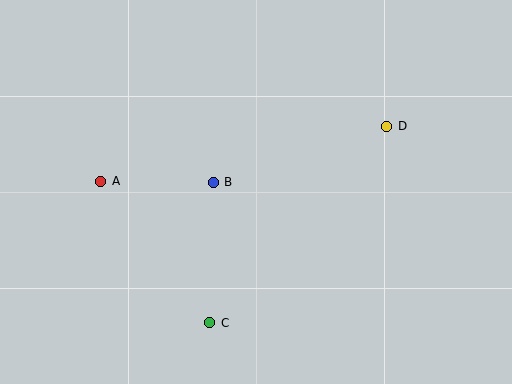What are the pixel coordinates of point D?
Point D is at (387, 126).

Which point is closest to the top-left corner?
Point A is closest to the top-left corner.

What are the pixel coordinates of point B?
Point B is at (213, 182).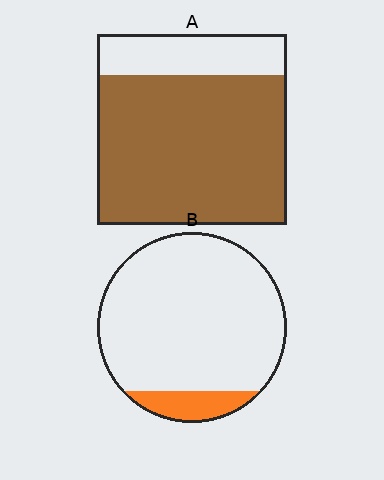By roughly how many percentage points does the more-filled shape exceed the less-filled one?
By roughly 70 percentage points (A over B).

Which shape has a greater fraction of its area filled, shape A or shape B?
Shape A.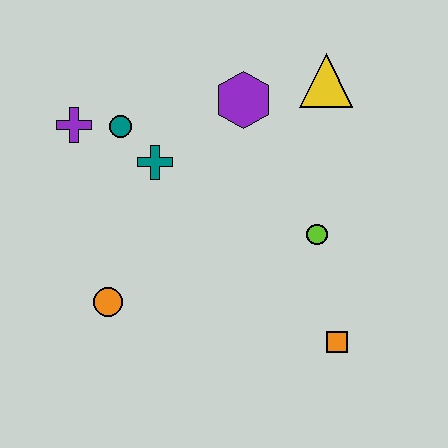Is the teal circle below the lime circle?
No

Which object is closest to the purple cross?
The teal circle is closest to the purple cross.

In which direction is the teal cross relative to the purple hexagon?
The teal cross is to the left of the purple hexagon.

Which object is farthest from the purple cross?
The orange square is farthest from the purple cross.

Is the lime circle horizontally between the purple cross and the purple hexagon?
No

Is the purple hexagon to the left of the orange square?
Yes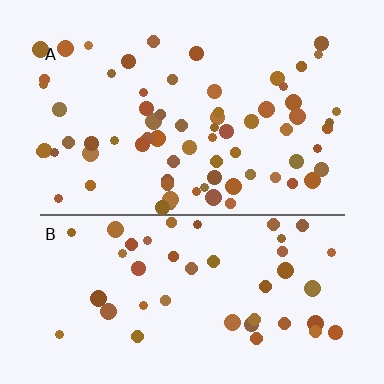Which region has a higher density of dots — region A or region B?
A (the top).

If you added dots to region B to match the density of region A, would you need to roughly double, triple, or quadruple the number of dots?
Approximately double.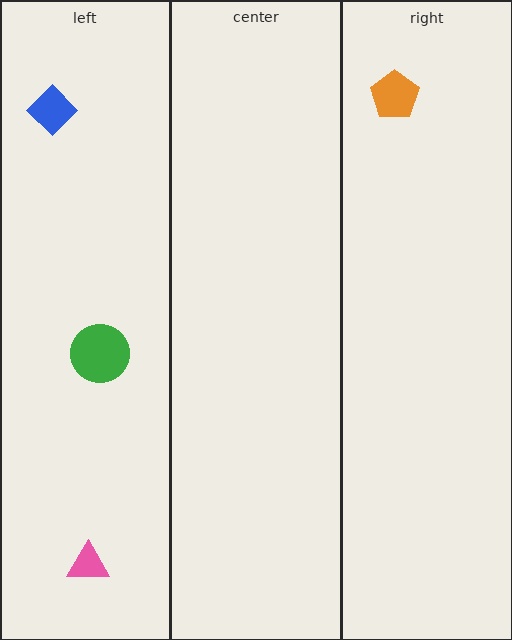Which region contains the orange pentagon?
The right region.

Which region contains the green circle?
The left region.